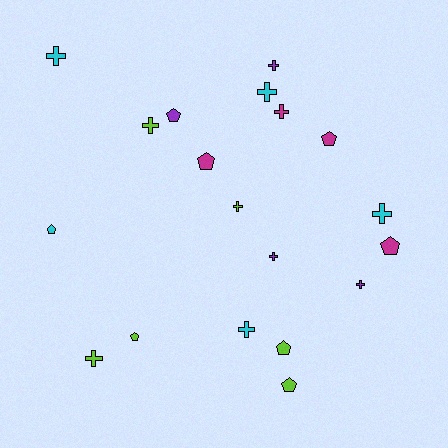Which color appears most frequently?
Lime, with 6 objects.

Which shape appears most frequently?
Cross, with 11 objects.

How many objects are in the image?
There are 19 objects.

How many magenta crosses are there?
There is 1 magenta cross.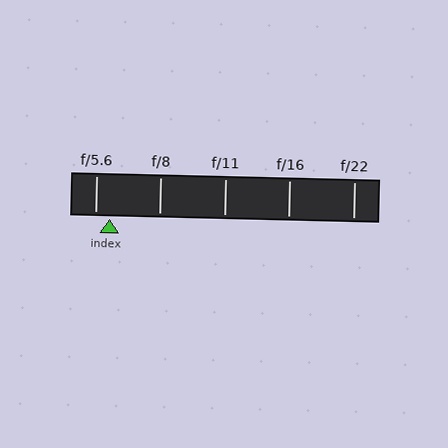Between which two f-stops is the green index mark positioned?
The index mark is between f/5.6 and f/8.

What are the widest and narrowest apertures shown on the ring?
The widest aperture shown is f/5.6 and the narrowest is f/22.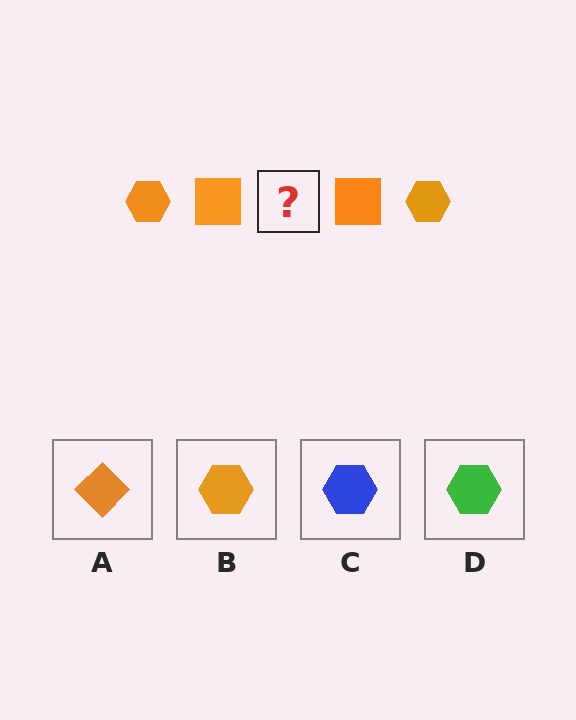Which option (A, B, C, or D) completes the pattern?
B.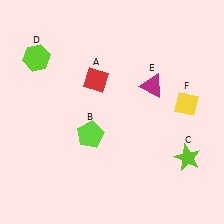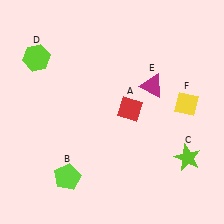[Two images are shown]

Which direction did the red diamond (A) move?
The red diamond (A) moved right.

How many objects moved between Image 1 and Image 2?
2 objects moved between the two images.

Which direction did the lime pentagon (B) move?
The lime pentagon (B) moved down.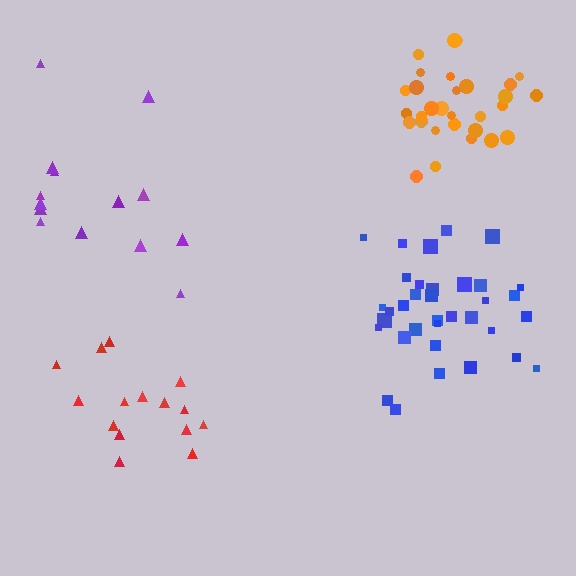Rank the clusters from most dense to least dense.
orange, blue, red, purple.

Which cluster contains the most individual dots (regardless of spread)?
Blue (35).